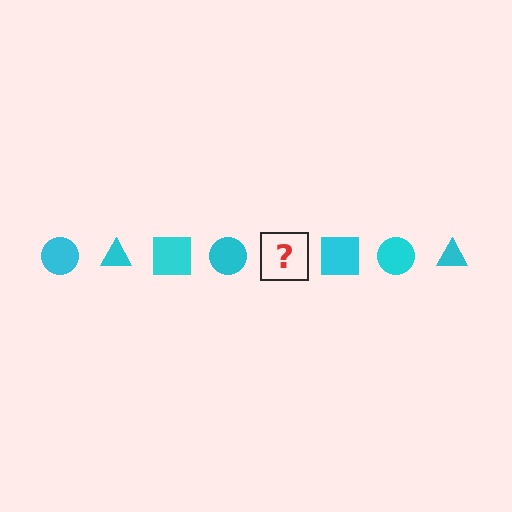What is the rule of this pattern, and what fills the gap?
The rule is that the pattern cycles through circle, triangle, square shapes in cyan. The gap should be filled with a cyan triangle.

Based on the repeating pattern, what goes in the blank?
The blank should be a cyan triangle.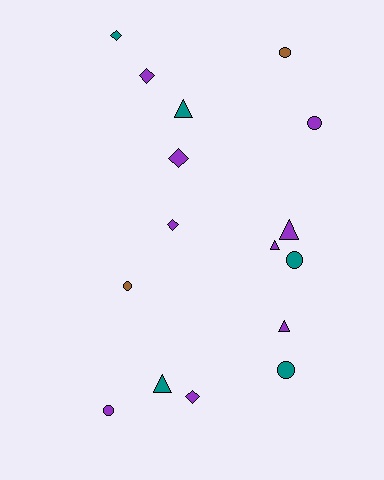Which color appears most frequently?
Purple, with 9 objects.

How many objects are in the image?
There are 16 objects.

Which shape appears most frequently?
Circle, with 6 objects.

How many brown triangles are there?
There are no brown triangles.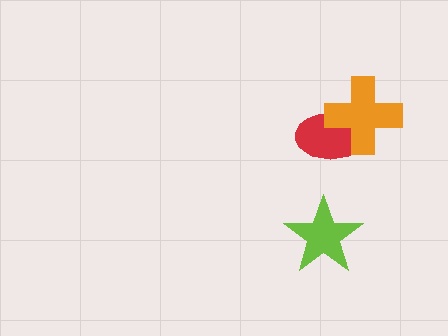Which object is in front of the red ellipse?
The orange cross is in front of the red ellipse.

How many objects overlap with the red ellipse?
1 object overlaps with the red ellipse.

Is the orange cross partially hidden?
No, no other shape covers it.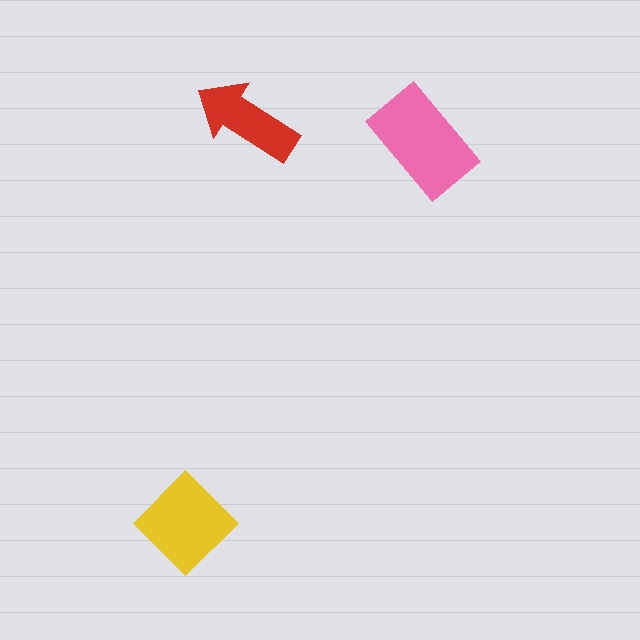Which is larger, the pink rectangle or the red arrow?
The pink rectangle.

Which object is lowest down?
The yellow diamond is bottommost.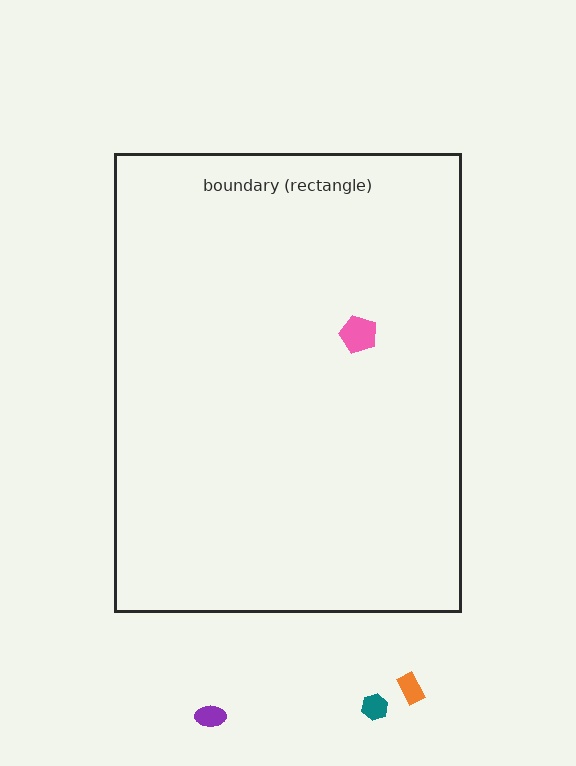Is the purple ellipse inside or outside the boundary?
Outside.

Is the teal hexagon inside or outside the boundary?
Outside.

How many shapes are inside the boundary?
1 inside, 3 outside.